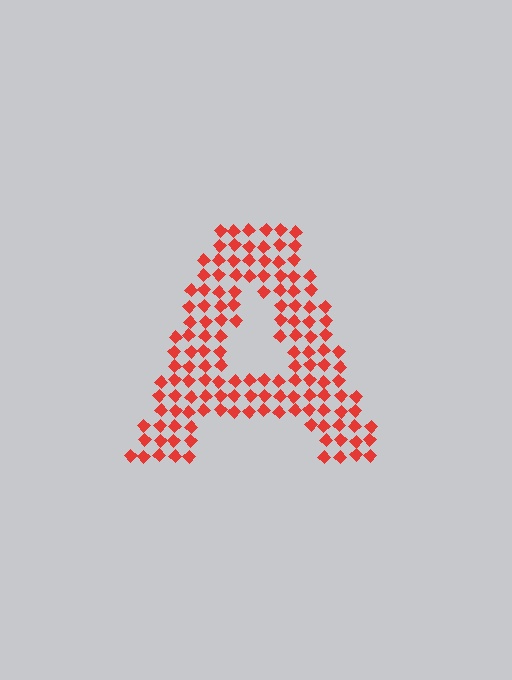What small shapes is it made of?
It is made of small diamonds.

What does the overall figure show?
The overall figure shows the letter A.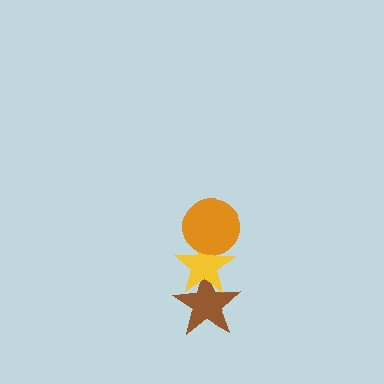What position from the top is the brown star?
The brown star is 3rd from the top.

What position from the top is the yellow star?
The yellow star is 2nd from the top.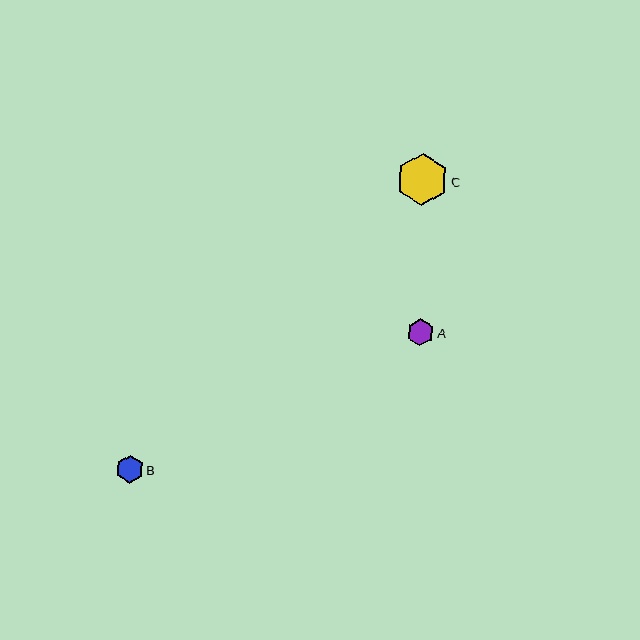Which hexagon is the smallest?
Hexagon A is the smallest with a size of approximately 27 pixels.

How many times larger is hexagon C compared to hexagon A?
Hexagon C is approximately 1.9 times the size of hexagon A.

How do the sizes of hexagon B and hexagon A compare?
Hexagon B and hexagon A are approximately the same size.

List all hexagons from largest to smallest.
From largest to smallest: C, B, A.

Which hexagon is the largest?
Hexagon C is the largest with a size of approximately 52 pixels.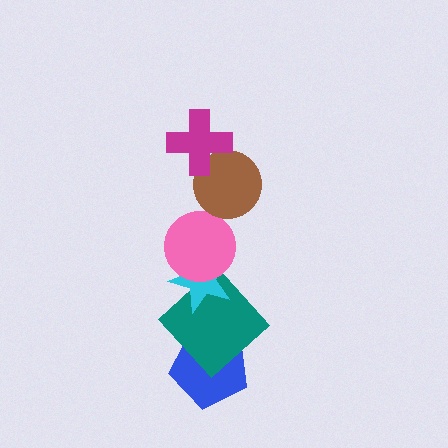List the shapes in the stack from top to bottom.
From top to bottom: the magenta cross, the brown circle, the pink circle, the cyan star, the teal diamond, the blue pentagon.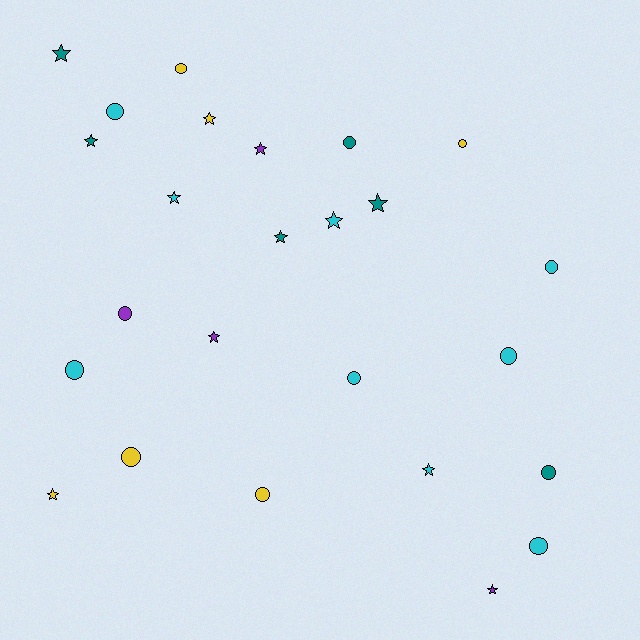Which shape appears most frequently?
Circle, with 13 objects.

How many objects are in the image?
There are 25 objects.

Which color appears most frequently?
Cyan, with 9 objects.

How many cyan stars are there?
There are 3 cyan stars.